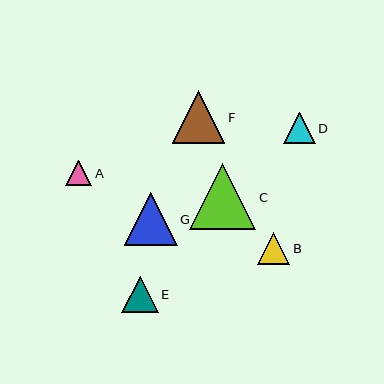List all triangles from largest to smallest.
From largest to smallest: C, G, F, E, B, D, A.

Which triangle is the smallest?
Triangle A is the smallest with a size of approximately 26 pixels.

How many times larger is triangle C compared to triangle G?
Triangle C is approximately 1.3 times the size of triangle G.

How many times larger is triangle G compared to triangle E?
Triangle G is approximately 1.5 times the size of triangle E.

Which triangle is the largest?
Triangle C is the largest with a size of approximately 67 pixels.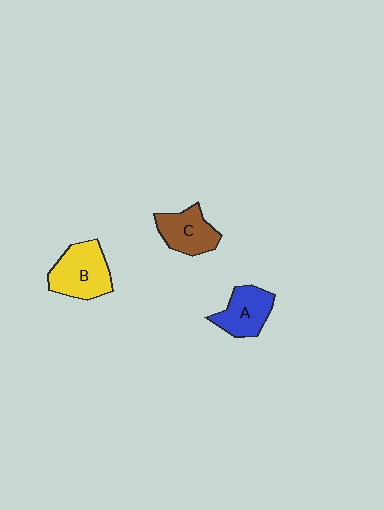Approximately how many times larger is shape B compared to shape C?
Approximately 1.3 times.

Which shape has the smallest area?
Shape A (blue).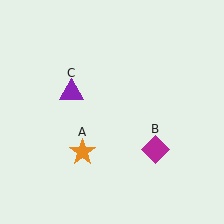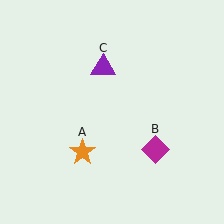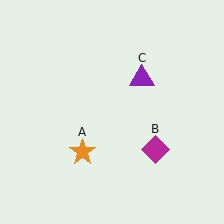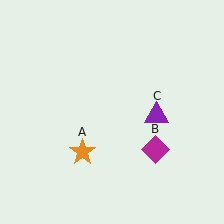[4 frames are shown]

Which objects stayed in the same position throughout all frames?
Orange star (object A) and magenta diamond (object B) remained stationary.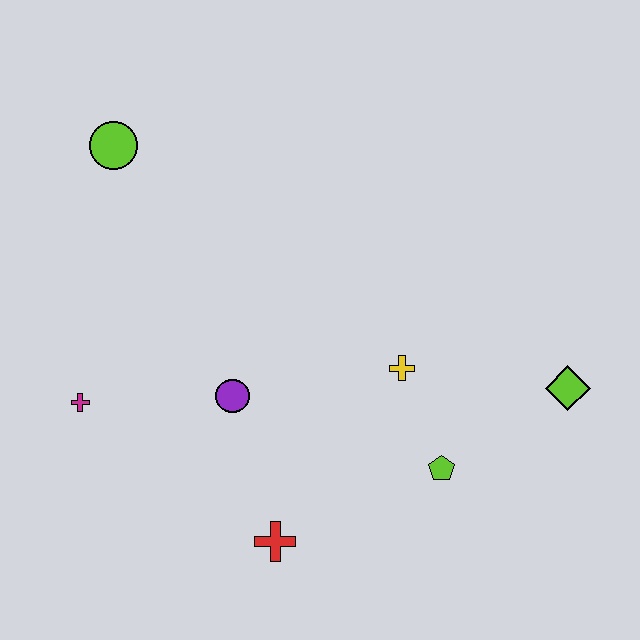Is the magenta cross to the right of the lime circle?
No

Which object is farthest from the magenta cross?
The lime diamond is farthest from the magenta cross.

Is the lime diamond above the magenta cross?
Yes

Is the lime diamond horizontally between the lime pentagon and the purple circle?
No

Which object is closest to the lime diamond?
The lime pentagon is closest to the lime diamond.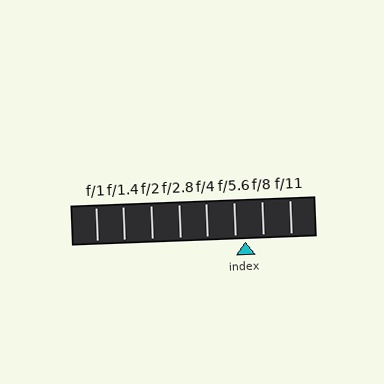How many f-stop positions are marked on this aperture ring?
There are 8 f-stop positions marked.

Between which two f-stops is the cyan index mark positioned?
The index mark is between f/5.6 and f/8.